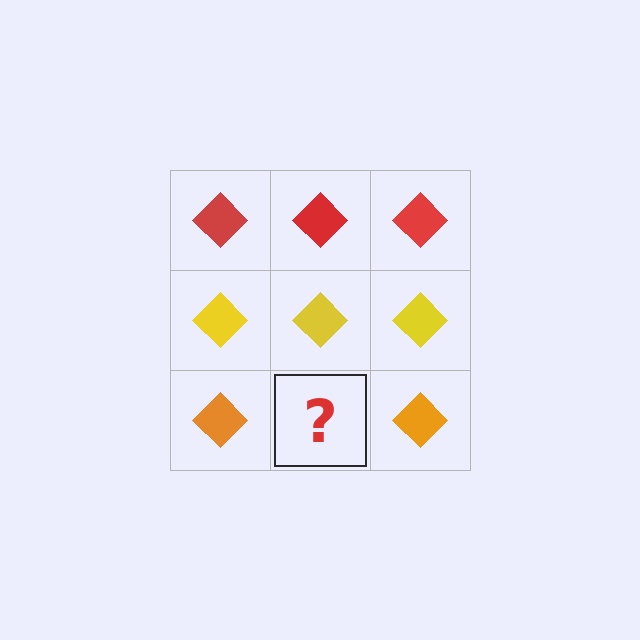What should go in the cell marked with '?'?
The missing cell should contain an orange diamond.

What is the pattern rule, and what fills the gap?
The rule is that each row has a consistent color. The gap should be filled with an orange diamond.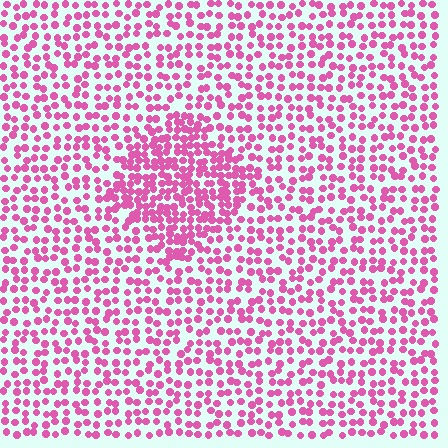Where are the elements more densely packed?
The elements are more densely packed inside the diamond boundary.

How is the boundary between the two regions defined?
The boundary is defined by a change in element density (approximately 1.9x ratio). All elements are the same color, size, and shape.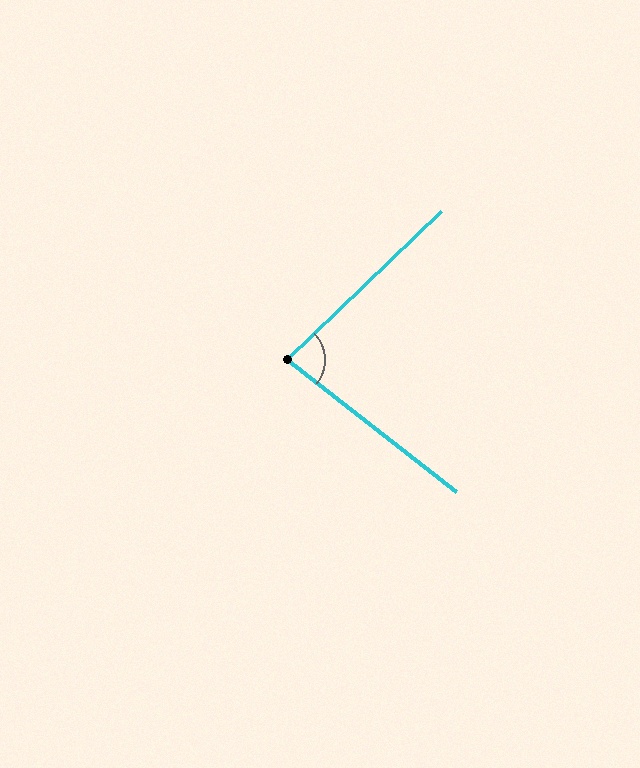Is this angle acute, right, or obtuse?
It is acute.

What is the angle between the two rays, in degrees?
Approximately 82 degrees.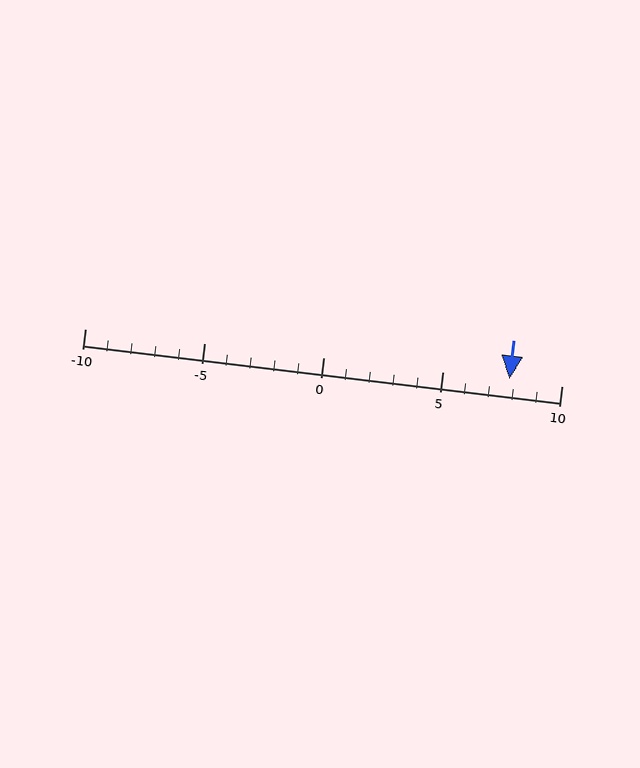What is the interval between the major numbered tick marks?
The major tick marks are spaced 5 units apart.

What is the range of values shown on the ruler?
The ruler shows values from -10 to 10.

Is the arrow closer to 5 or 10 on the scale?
The arrow is closer to 10.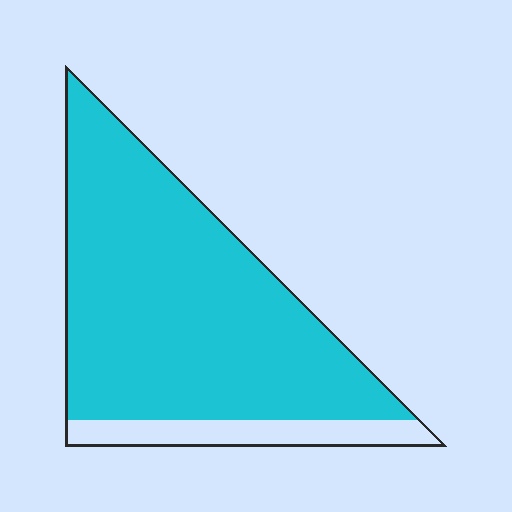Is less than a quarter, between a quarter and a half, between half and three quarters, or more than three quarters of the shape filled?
More than three quarters.